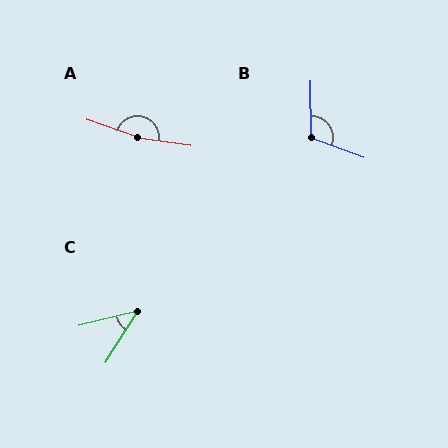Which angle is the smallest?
C, at approximately 43 degrees.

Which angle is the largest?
A, at approximately 169 degrees.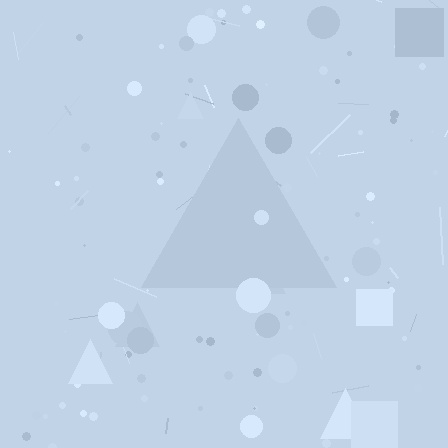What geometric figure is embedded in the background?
A triangle is embedded in the background.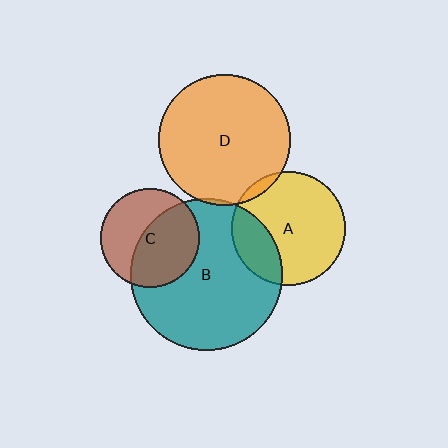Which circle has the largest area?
Circle B (teal).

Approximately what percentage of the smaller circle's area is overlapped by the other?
Approximately 5%.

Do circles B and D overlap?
Yes.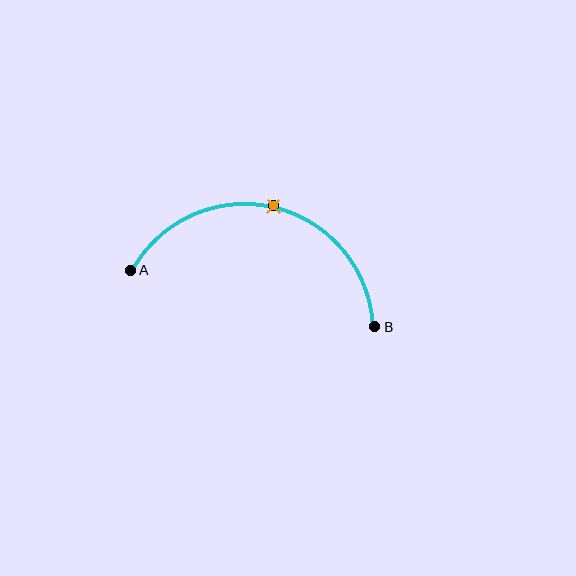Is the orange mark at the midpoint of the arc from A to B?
Yes. The orange mark lies on the arc at equal arc-length from both A and B — it is the arc midpoint.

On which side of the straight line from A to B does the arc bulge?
The arc bulges above the straight line connecting A and B.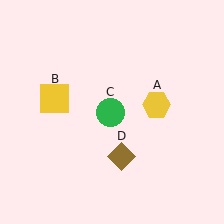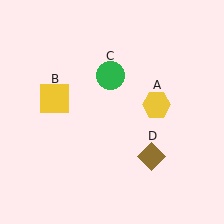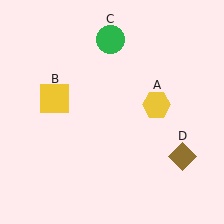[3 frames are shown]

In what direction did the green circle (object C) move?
The green circle (object C) moved up.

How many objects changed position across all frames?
2 objects changed position: green circle (object C), brown diamond (object D).